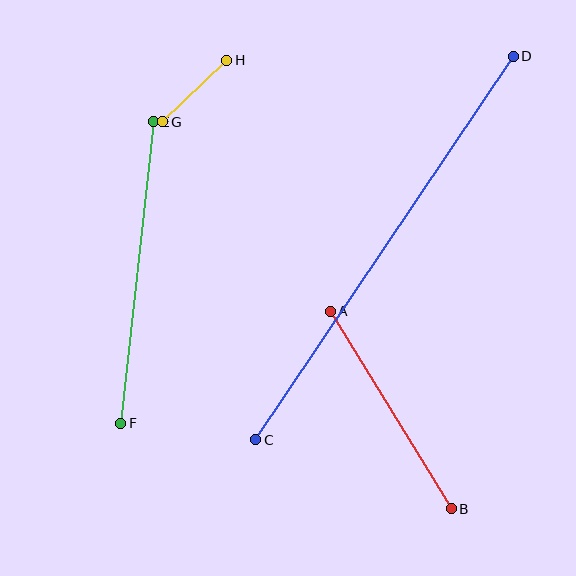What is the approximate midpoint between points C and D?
The midpoint is at approximately (385, 248) pixels.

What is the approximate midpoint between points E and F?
The midpoint is at approximately (137, 273) pixels.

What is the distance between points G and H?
The distance is approximately 89 pixels.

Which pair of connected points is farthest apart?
Points C and D are farthest apart.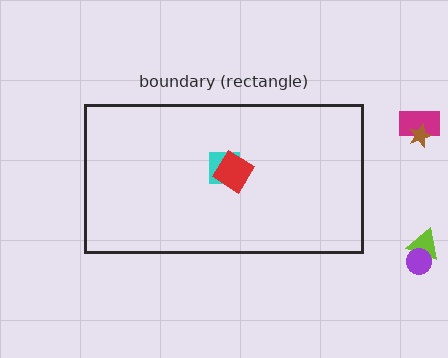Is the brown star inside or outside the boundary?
Outside.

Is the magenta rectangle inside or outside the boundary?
Outside.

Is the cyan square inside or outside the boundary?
Inside.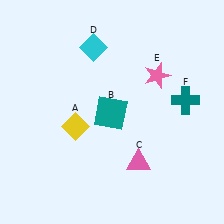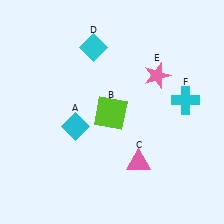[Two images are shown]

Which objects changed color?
A changed from yellow to cyan. B changed from teal to lime. F changed from teal to cyan.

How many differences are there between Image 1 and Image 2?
There are 3 differences between the two images.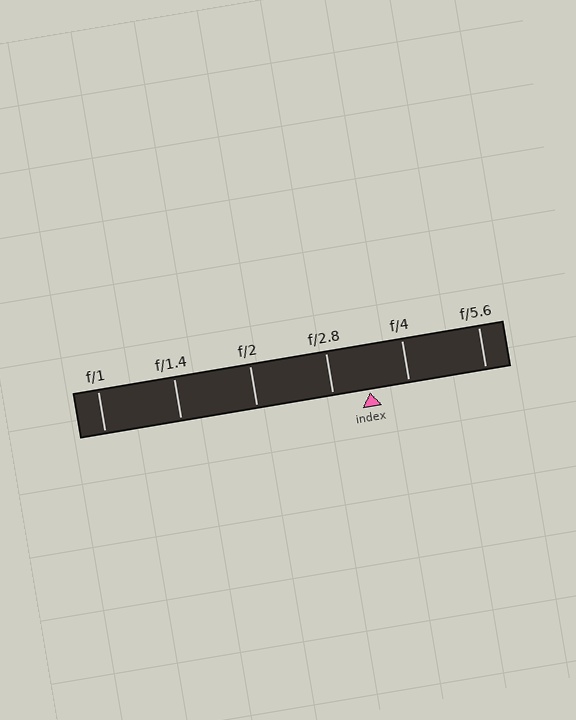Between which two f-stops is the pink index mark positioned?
The index mark is between f/2.8 and f/4.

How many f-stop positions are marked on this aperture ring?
There are 6 f-stop positions marked.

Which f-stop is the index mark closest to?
The index mark is closest to f/2.8.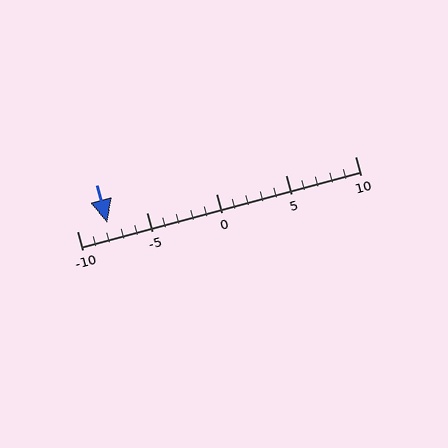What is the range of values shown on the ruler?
The ruler shows values from -10 to 10.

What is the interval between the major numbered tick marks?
The major tick marks are spaced 5 units apart.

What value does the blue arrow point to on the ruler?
The blue arrow points to approximately -8.